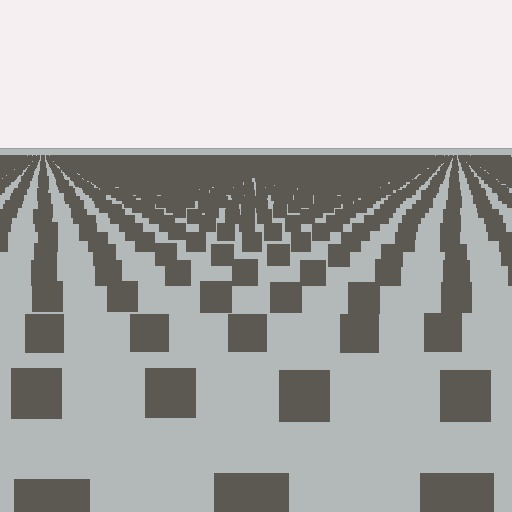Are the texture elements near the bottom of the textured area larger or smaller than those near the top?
Larger. Near the bottom, elements are closer to the viewer and appear at a bigger on-screen size.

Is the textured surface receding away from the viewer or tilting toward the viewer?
The surface is receding away from the viewer. Texture elements get smaller and denser toward the top.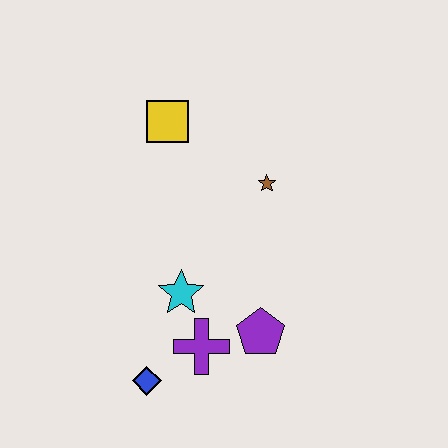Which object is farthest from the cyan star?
The yellow square is farthest from the cyan star.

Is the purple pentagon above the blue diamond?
Yes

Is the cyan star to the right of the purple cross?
No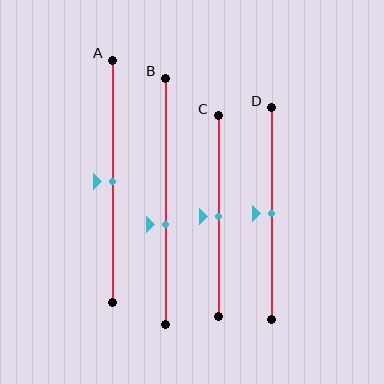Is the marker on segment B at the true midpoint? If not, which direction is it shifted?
No, the marker on segment B is shifted downward by about 10% of the segment length.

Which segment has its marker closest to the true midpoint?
Segment A has its marker closest to the true midpoint.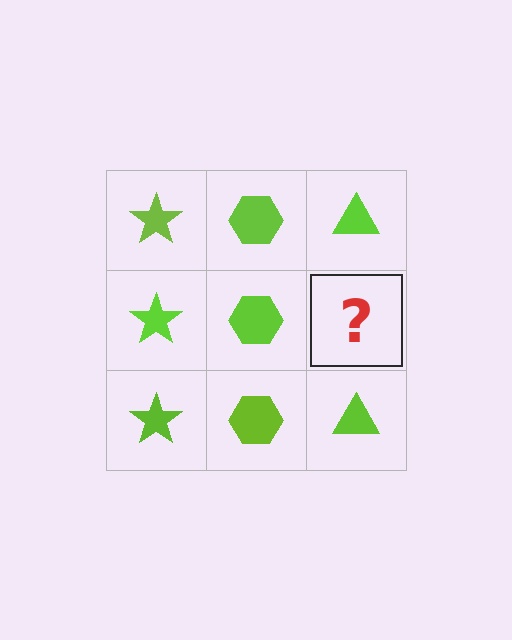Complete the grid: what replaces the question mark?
The question mark should be replaced with a lime triangle.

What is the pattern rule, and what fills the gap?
The rule is that each column has a consistent shape. The gap should be filled with a lime triangle.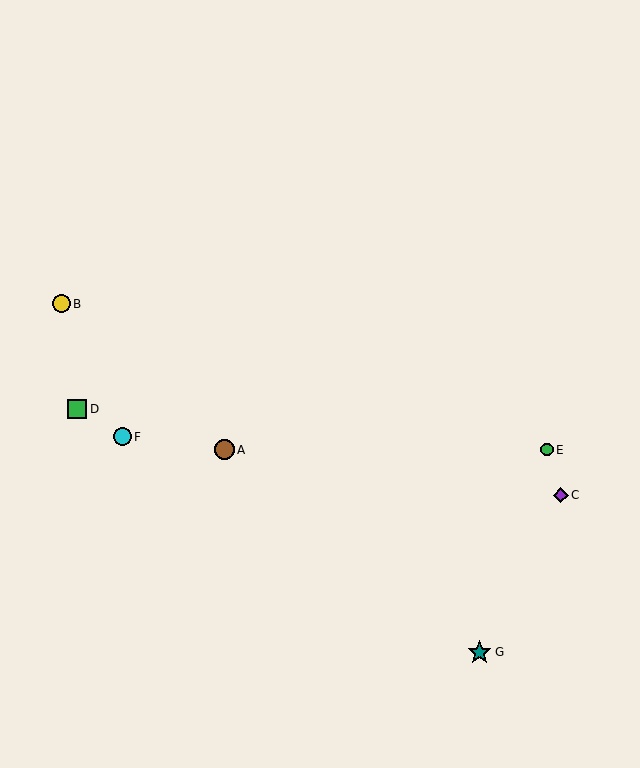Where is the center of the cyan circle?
The center of the cyan circle is at (123, 437).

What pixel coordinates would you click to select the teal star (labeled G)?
Click at (480, 652) to select the teal star G.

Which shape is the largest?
The teal star (labeled G) is the largest.